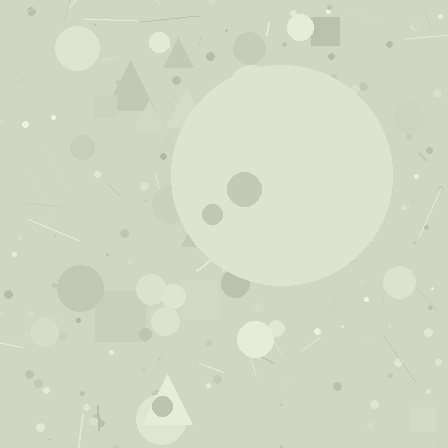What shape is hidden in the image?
A circle is hidden in the image.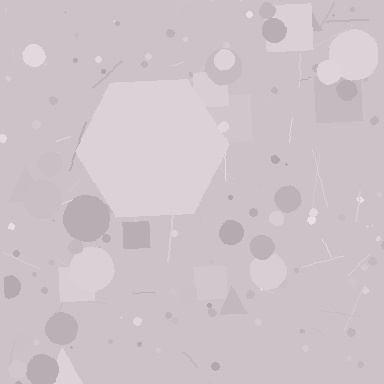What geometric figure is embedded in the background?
A hexagon is embedded in the background.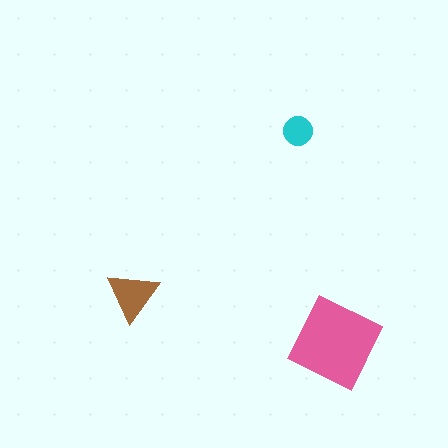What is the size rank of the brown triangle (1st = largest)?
2nd.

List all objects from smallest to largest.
The cyan circle, the brown triangle, the pink square.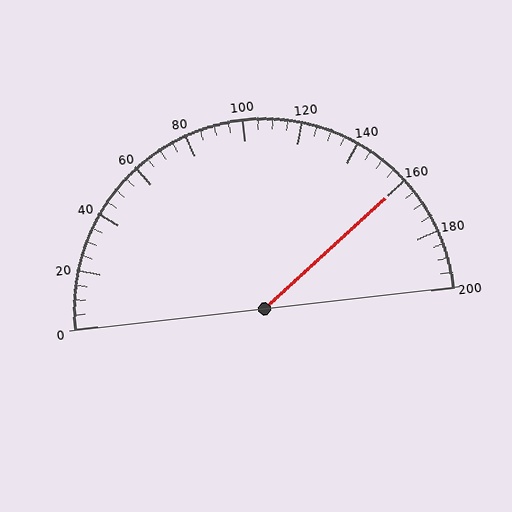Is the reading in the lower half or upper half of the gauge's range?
The reading is in the upper half of the range (0 to 200).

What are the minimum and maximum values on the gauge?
The gauge ranges from 0 to 200.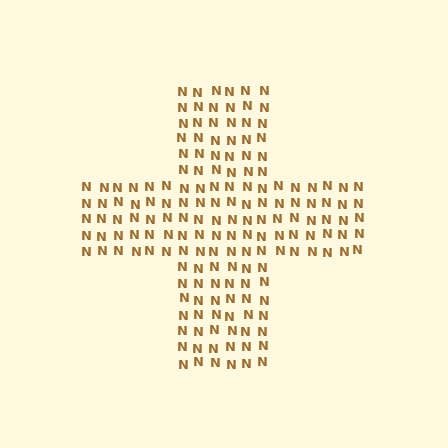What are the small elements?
The small elements are letter N's.